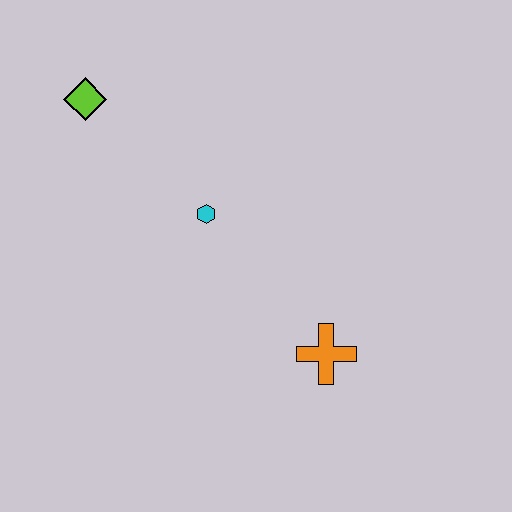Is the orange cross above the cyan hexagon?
No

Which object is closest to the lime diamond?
The cyan hexagon is closest to the lime diamond.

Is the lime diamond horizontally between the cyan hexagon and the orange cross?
No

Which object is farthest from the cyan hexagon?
The orange cross is farthest from the cyan hexagon.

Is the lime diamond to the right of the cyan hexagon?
No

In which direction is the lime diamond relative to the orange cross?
The lime diamond is above the orange cross.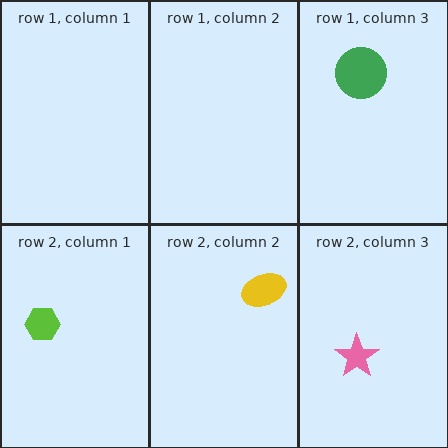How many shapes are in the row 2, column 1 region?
1.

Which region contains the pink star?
The row 2, column 3 region.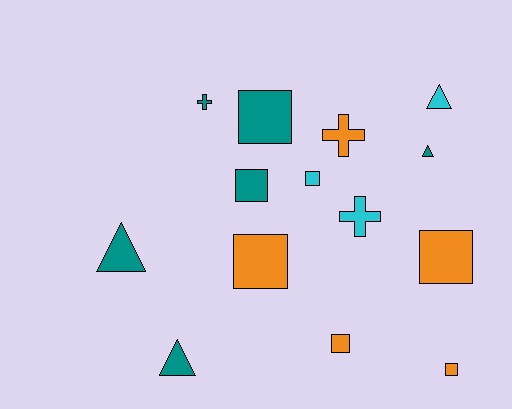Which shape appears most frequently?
Square, with 7 objects.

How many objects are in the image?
There are 14 objects.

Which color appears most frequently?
Teal, with 6 objects.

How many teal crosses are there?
There is 1 teal cross.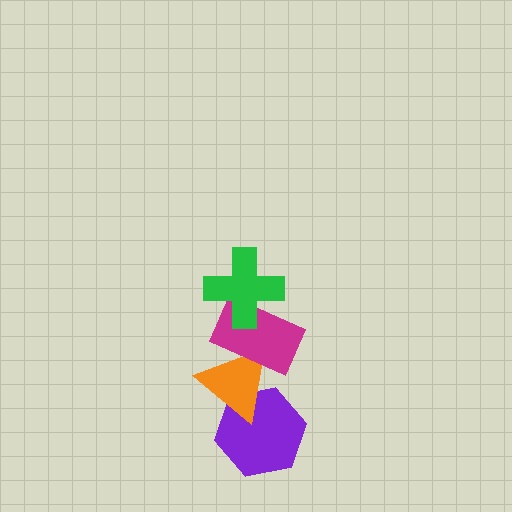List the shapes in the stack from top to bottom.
From top to bottom: the green cross, the magenta rectangle, the orange triangle, the purple hexagon.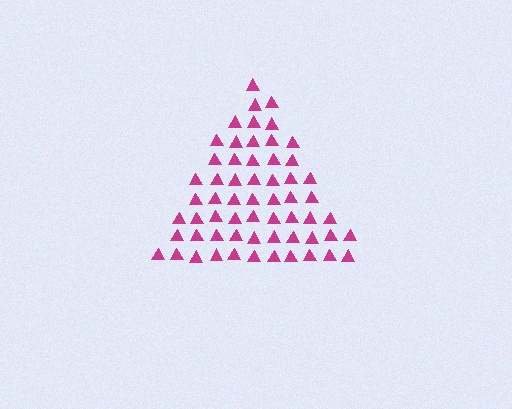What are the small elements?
The small elements are triangles.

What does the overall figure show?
The overall figure shows a triangle.